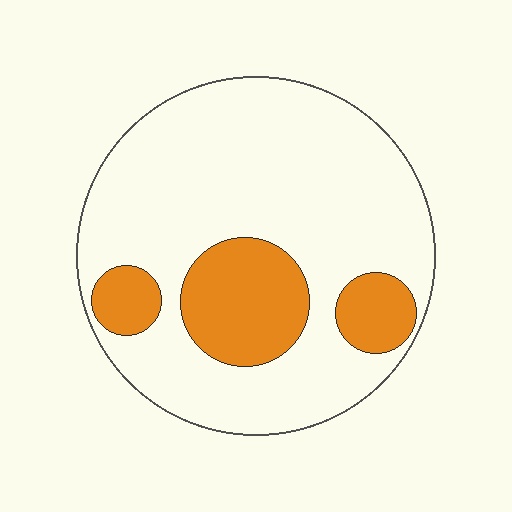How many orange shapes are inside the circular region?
3.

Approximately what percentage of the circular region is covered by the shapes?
Approximately 20%.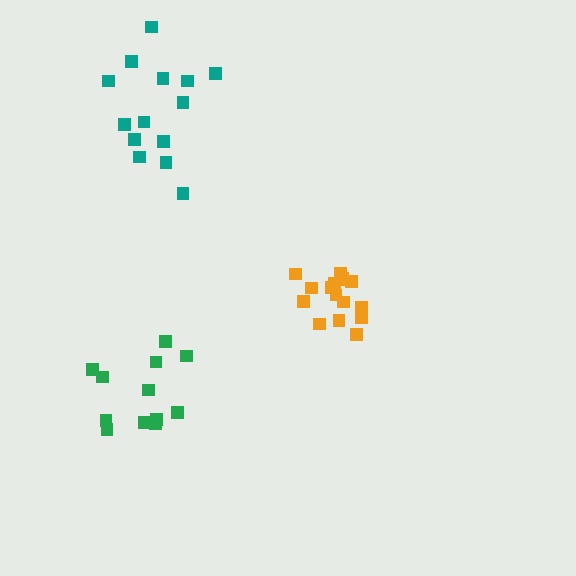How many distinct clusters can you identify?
There are 3 distinct clusters.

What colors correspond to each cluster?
The clusters are colored: green, orange, teal.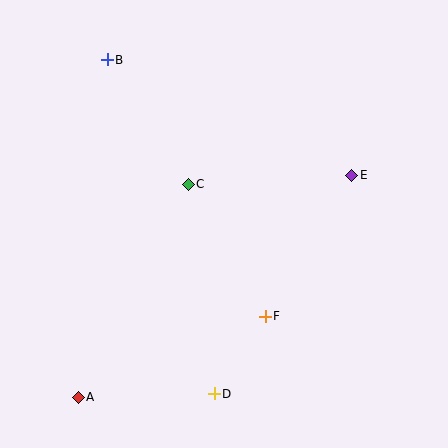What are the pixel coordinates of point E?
Point E is at (352, 175).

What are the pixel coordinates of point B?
Point B is at (107, 60).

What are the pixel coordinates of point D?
Point D is at (214, 394).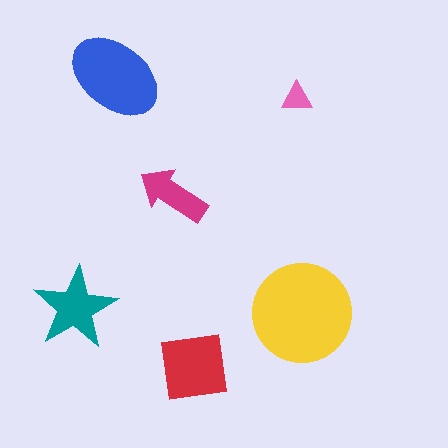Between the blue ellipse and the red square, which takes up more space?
The blue ellipse.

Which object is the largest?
The yellow circle.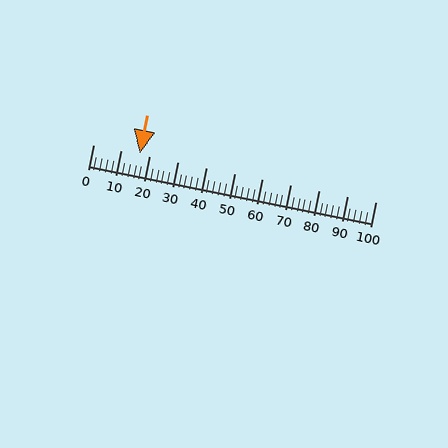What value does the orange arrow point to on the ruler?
The orange arrow points to approximately 16.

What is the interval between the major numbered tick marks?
The major tick marks are spaced 10 units apart.